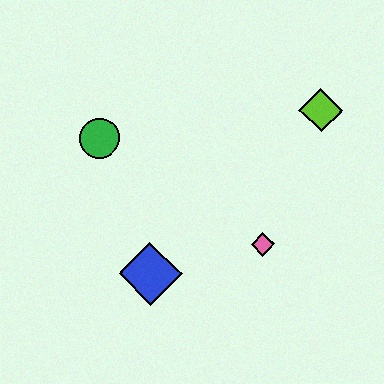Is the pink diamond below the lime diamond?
Yes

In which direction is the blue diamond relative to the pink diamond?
The blue diamond is to the left of the pink diamond.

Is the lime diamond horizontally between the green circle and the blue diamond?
No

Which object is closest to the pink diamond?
The blue diamond is closest to the pink diamond.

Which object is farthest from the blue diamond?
The lime diamond is farthest from the blue diamond.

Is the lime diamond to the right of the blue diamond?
Yes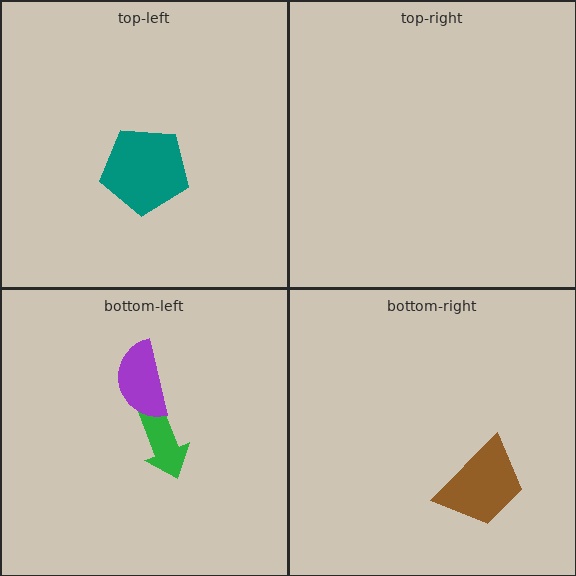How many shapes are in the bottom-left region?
2.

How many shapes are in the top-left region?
1.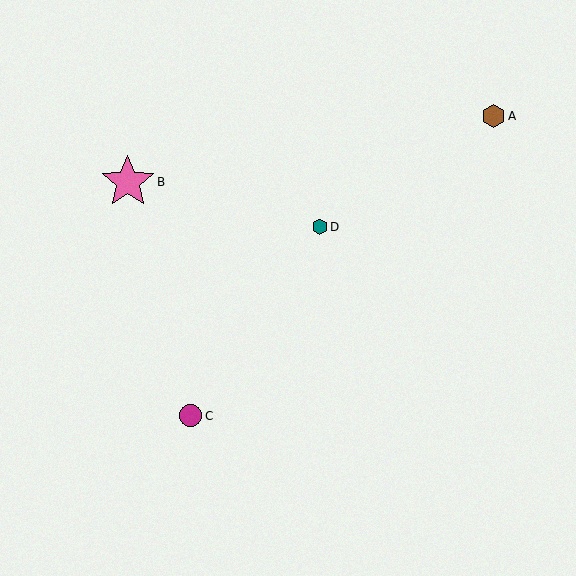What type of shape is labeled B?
Shape B is a pink star.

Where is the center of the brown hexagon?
The center of the brown hexagon is at (493, 116).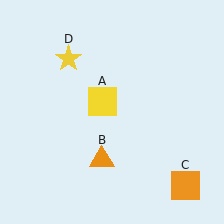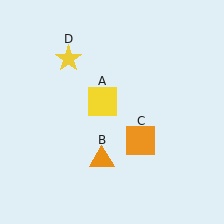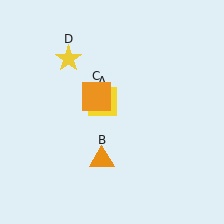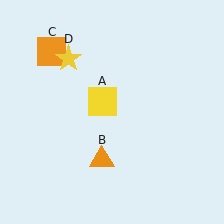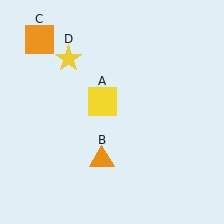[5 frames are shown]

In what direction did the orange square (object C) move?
The orange square (object C) moved up and to the left.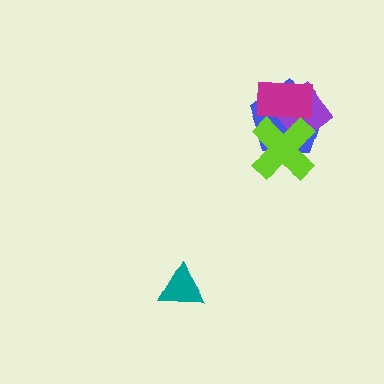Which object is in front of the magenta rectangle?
The lime cross is in front of the magenta rectangle.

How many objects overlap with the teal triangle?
0 objects overlap with the teal triangle.